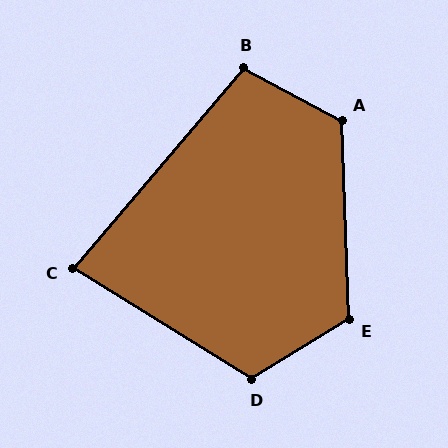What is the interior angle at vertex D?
Approximately 117 degrees (obtuse).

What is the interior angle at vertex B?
Approximately 102 degrees (obtuse).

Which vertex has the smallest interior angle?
C, at approximately 81 degrees.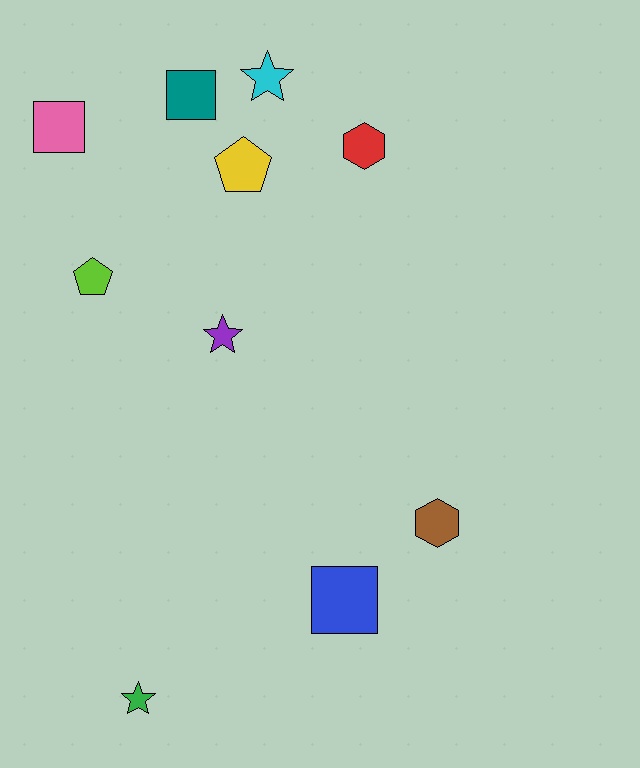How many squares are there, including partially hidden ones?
There are 3 squares.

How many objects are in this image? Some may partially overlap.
There are 10 objects.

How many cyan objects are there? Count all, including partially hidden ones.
There is 1 cyan object.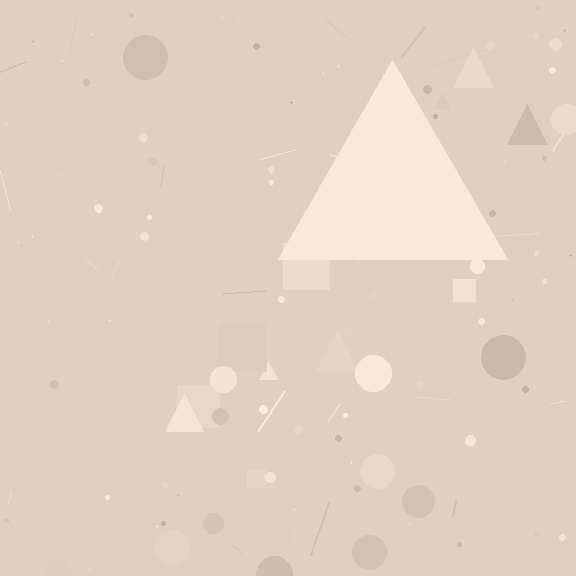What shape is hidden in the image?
A triangle is hidden in the image.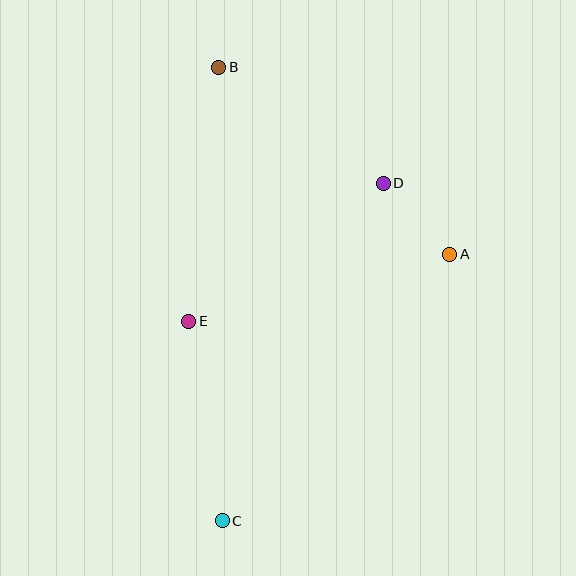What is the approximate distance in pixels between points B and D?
The distance between B and D is approximately 201 pixels.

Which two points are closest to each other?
Points A and D are closest to each other.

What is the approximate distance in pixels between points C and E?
The distance between C and E is approximately 202 pixels.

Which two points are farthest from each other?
Points B and C are farthest from each other.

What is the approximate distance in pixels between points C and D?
The distance between C and D is approximately 374 pixels.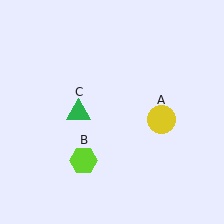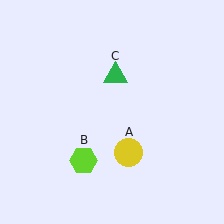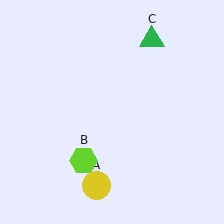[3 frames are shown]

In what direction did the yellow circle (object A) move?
The yellow circle (object A) moved down and to the left.